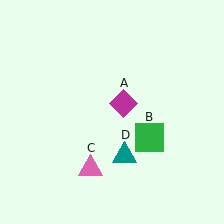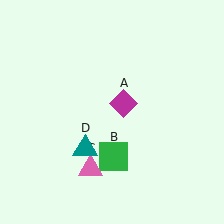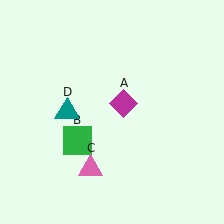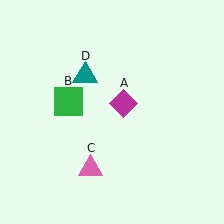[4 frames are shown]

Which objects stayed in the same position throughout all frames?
Magenta diamond (object A) and pink triangle (object C) remained stationary.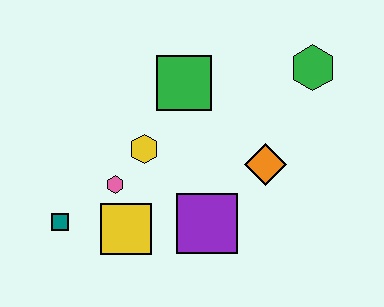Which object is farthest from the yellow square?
The green hexagon is farthest from the yellow square.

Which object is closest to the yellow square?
The pink hexagon is closest to the yellow square.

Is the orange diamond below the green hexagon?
Yes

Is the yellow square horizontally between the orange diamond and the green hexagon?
No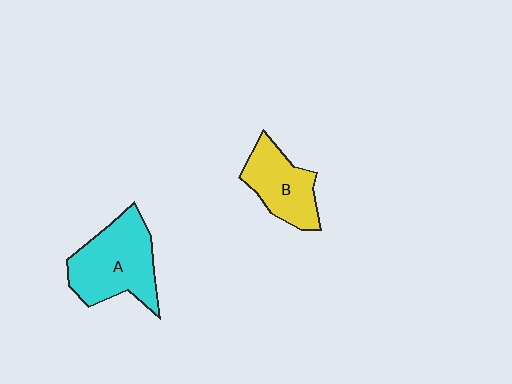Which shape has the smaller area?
Shape B (yellow).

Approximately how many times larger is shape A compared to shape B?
Approximately 1.4 times.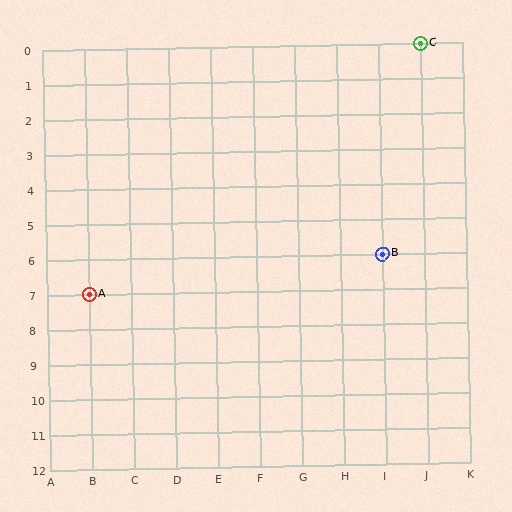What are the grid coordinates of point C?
Point C is at grid coordinates (J, 0).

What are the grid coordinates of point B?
Point B is at grid coordinates (I, 6).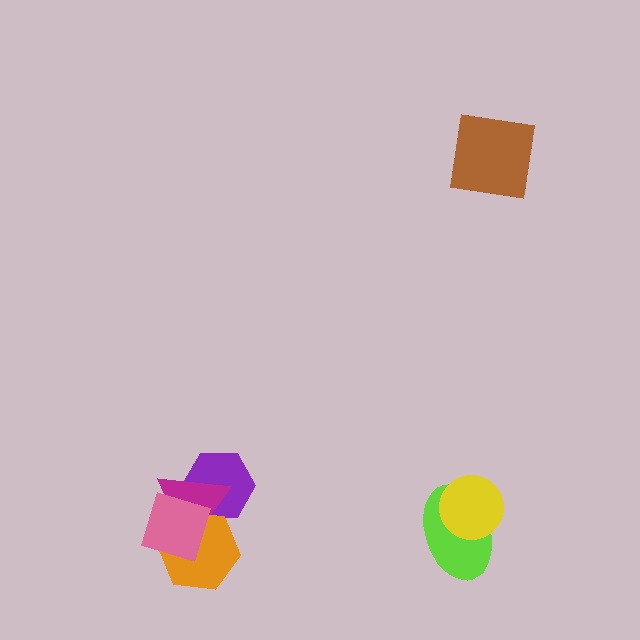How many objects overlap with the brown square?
0 objects overlap with the brown square.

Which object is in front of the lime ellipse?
The yellow circle is in front of the lime ellipse.